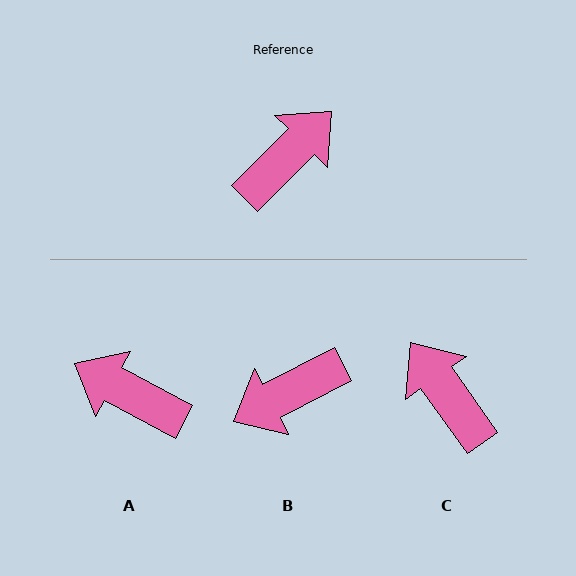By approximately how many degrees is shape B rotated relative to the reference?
Approximately 163 degrees counter-clockwise.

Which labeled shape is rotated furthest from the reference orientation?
B, about 163 degrees away.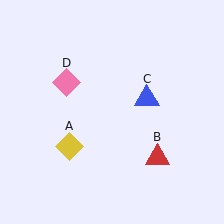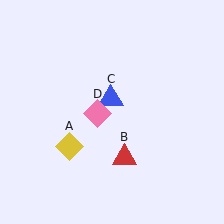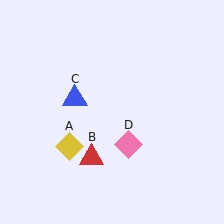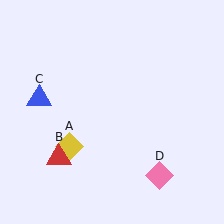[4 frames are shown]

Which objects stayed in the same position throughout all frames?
Yellow diamond (object A) remained stationary.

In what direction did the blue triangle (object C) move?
The blue triangle (object C) moved left.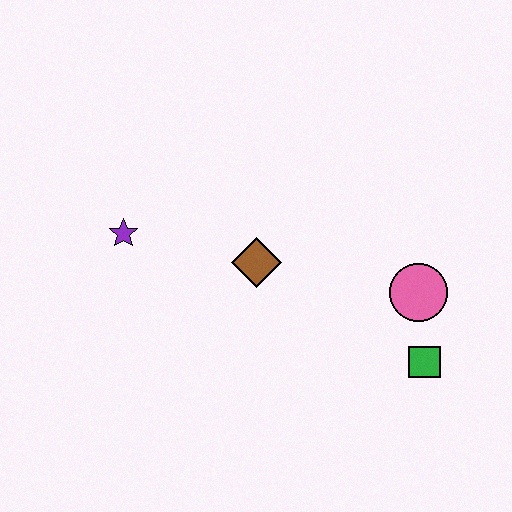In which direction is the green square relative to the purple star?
The green square is to the right of the purple star.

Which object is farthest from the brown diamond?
The green square is farthest from the brown diamond.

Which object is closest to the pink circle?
The green square is closest to the pink circle.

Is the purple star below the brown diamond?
No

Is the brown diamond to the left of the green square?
Yes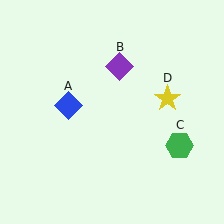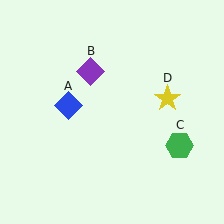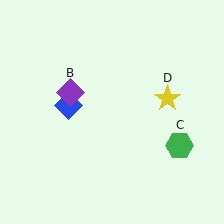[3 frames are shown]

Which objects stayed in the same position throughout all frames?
Blue diamond (object A) and green hexagon (object C) and yellow star (object D) remained stationary.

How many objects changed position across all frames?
1 object changed position: purple diamond (object B).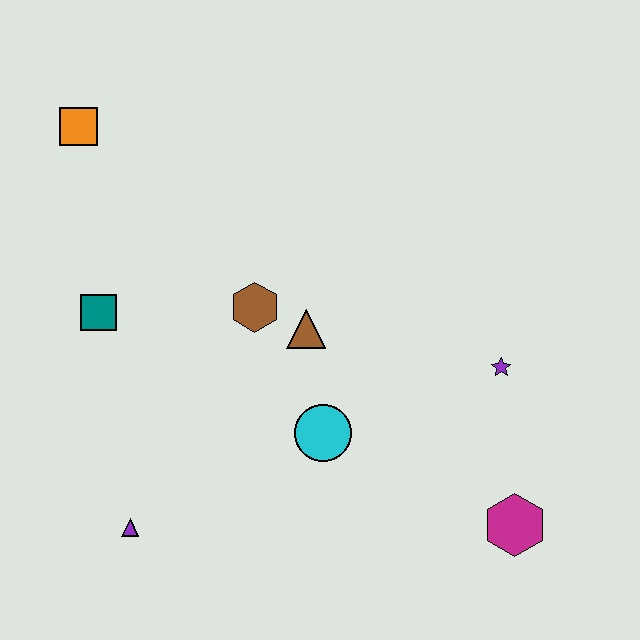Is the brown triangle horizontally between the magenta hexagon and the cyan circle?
No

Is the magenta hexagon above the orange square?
No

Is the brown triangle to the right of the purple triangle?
Yes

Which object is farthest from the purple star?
The orange square is farthest from the purple star.